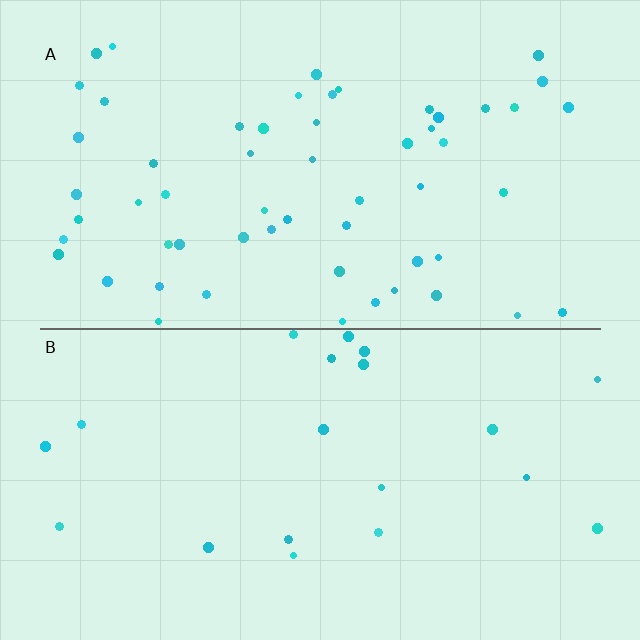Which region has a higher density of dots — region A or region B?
A (the top).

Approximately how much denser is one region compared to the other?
Approximately 2.8× — region A over region B.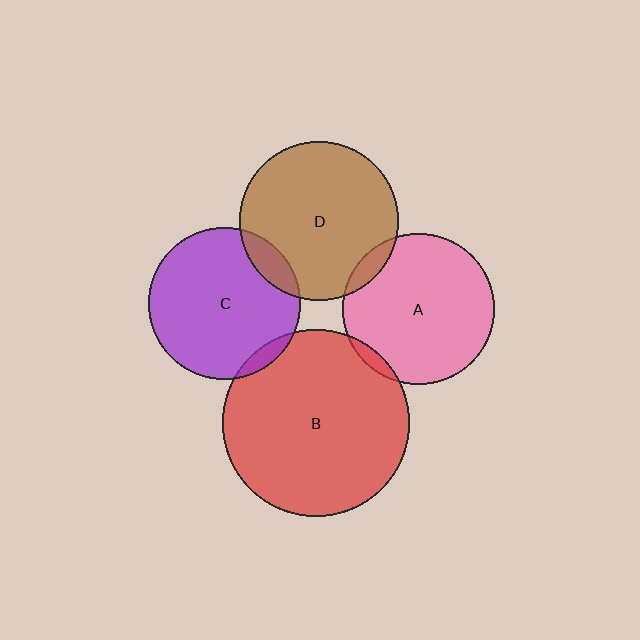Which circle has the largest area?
Circle B (red).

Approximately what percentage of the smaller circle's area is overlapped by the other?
Approximately 5%.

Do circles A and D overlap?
Yes.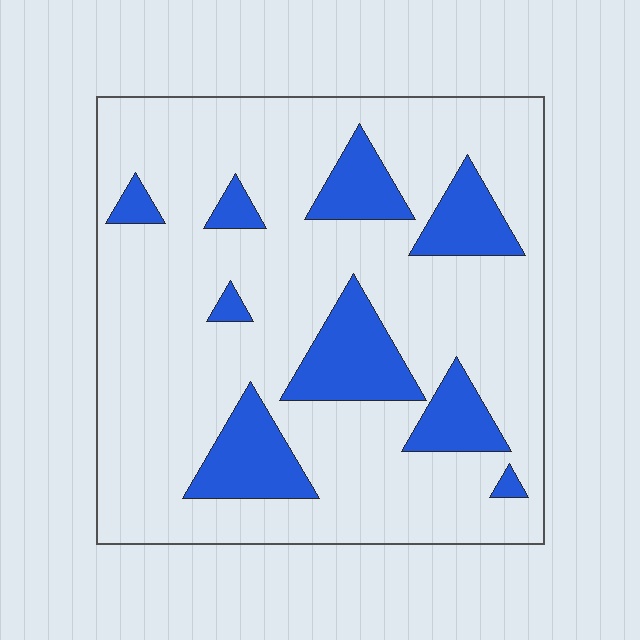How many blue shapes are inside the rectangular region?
9.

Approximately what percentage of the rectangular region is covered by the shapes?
Approximately 20%.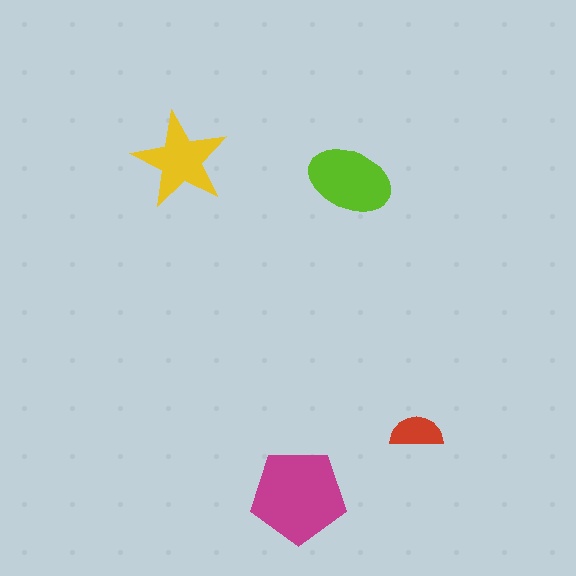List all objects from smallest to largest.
The red semicircle, the yellow star, the lime ellipse, the magenta pentagon.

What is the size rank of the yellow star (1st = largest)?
3rd.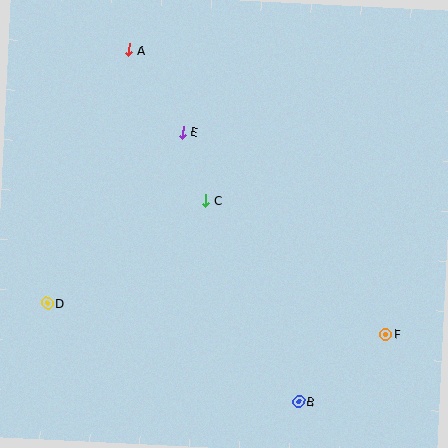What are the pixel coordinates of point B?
Point B is at (299, 402).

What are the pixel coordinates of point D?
Point D is at (47, 303).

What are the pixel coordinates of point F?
Point F is at (385, 334).